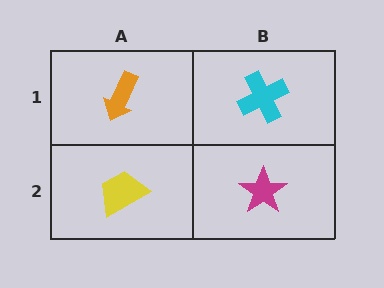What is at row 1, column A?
An orange arrow.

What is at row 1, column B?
A cyan cross.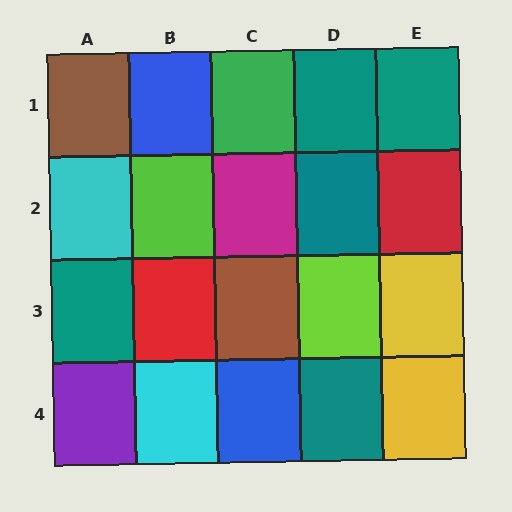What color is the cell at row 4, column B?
Cyan.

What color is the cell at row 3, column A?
Teal.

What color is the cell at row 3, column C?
Brown.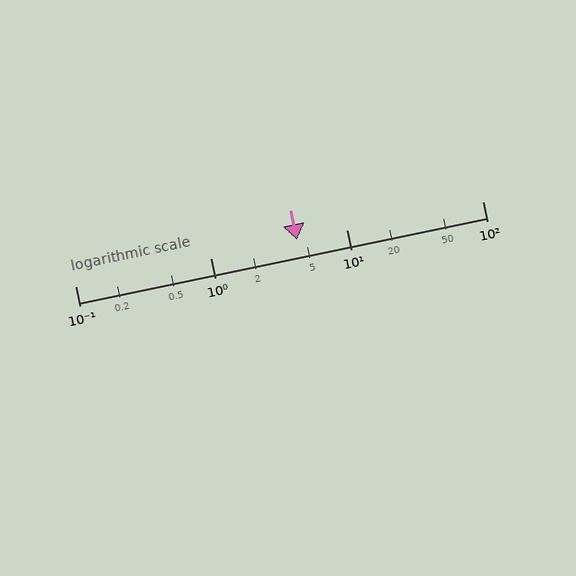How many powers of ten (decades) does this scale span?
The scale spans 3 decades, from 0.1 to 100.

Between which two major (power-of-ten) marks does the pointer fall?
The pointer is between 1 and 10.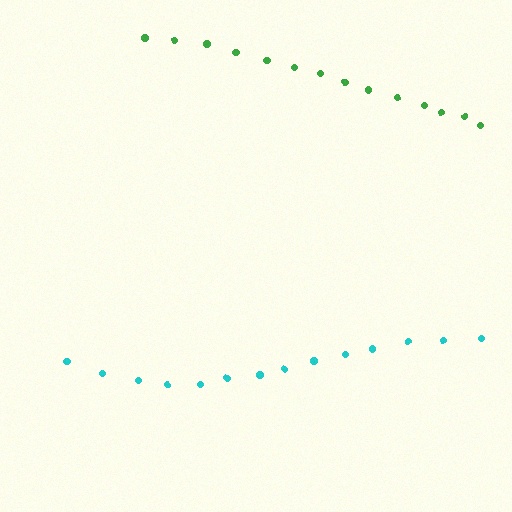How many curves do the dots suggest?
There are 2 distinct paths.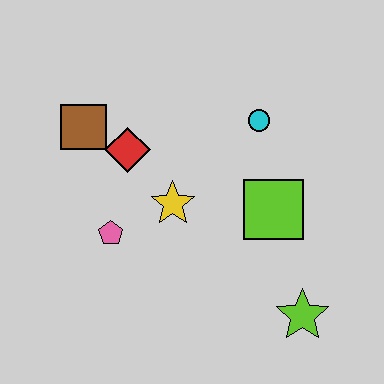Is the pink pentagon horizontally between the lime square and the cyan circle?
No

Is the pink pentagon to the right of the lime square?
No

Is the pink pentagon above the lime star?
Yes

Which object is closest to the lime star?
The lime square is closest to the lime star.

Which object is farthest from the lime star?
The brown square is farthest from the lime star.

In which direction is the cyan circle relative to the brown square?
The cyan circle is to the right of the brown square.